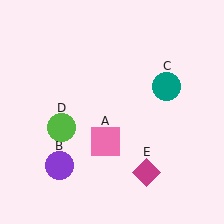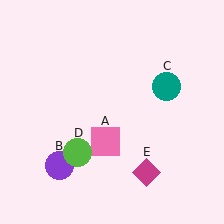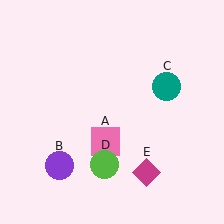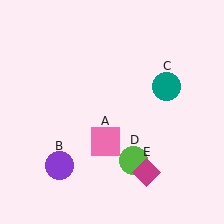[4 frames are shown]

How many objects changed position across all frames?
1 object changed position: lime circle (object D).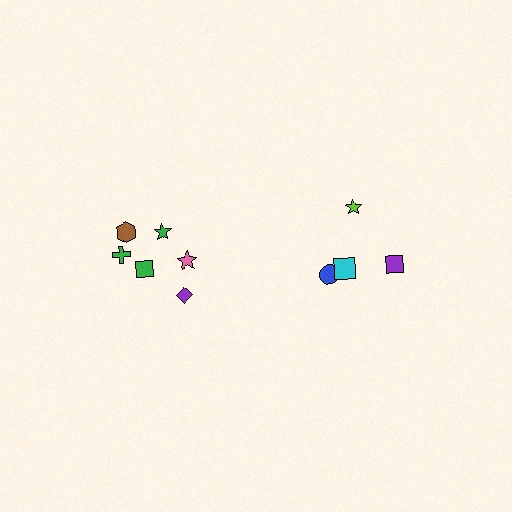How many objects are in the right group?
There are 4 objects.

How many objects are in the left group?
There are 6 objects.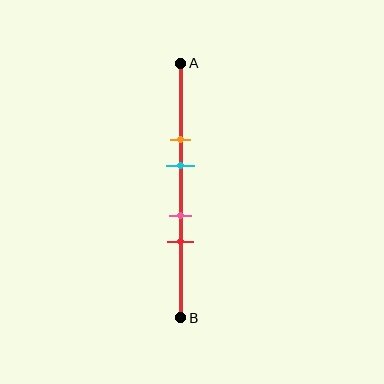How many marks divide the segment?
There are 4 marks dividing the segment.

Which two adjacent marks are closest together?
The pink and red marks are the closest adjacent pair.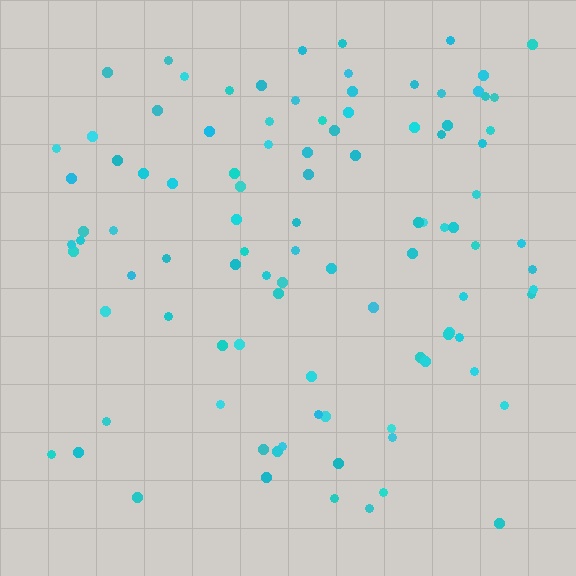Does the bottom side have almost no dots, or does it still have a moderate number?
Still a moderate number, just noticeably fewer than the top.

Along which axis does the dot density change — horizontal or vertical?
Vertical.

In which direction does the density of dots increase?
From bottom to top, with the top side densest.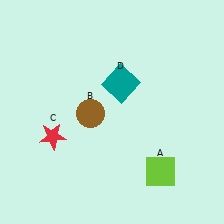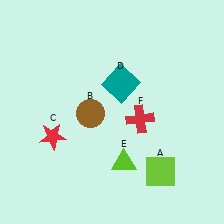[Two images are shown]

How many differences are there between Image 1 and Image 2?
There are 2 differences between the two images.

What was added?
A lime triangle (E), a red cross (F) were added in Image 2.